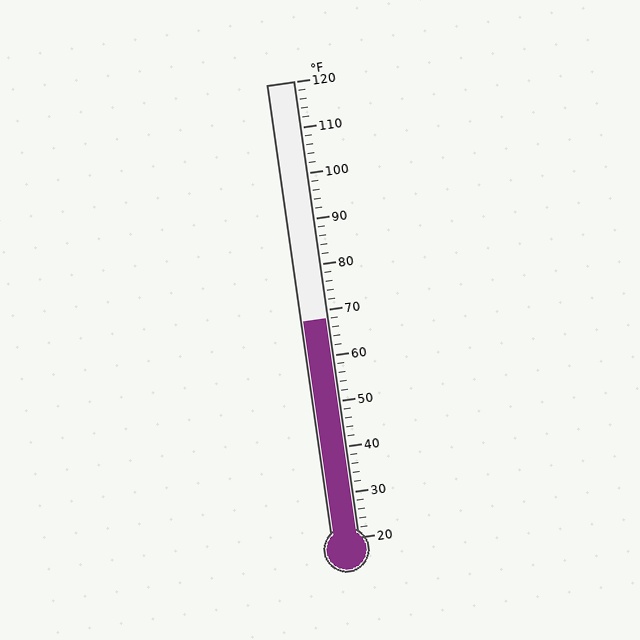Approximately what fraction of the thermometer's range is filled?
The thermometer is filled to approximately 50% of its range.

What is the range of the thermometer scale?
The thermometer scale ranges from 20°F to 120°F.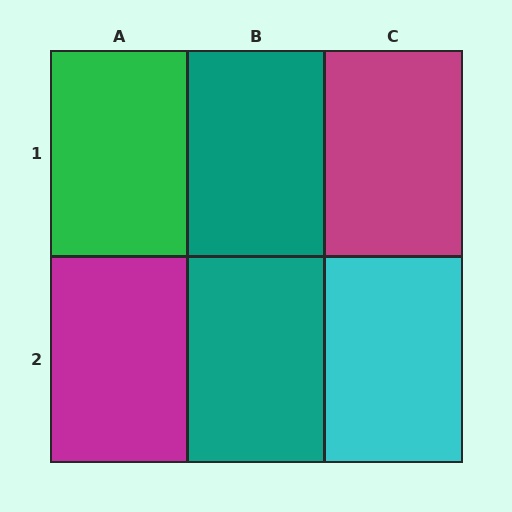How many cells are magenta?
2 cells are magenta.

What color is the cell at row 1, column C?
Magenta.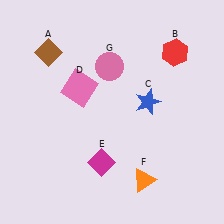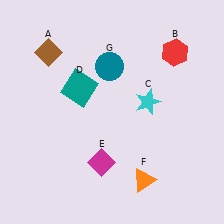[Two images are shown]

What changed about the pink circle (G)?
In Image 1, G is pink. In Image 2, it changed to teal.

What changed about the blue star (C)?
In Image 1, C is blue. In Image 2, it changed to cyan.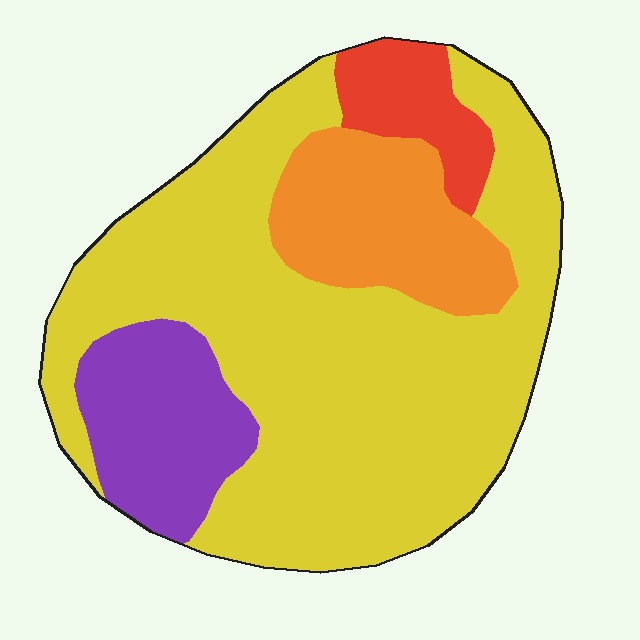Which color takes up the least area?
Red, at roughly 5%.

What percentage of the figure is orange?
Orange covers around 15% of the figure.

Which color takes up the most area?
Yellow, at roughly 65%.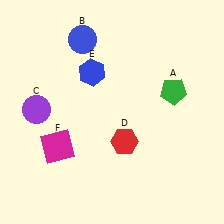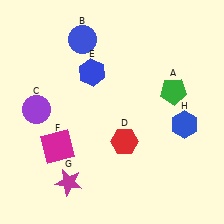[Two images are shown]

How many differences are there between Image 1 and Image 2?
There are 2 differences between the two images.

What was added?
A magenta star (G), a blue hexagon (H) were added in Image 2.